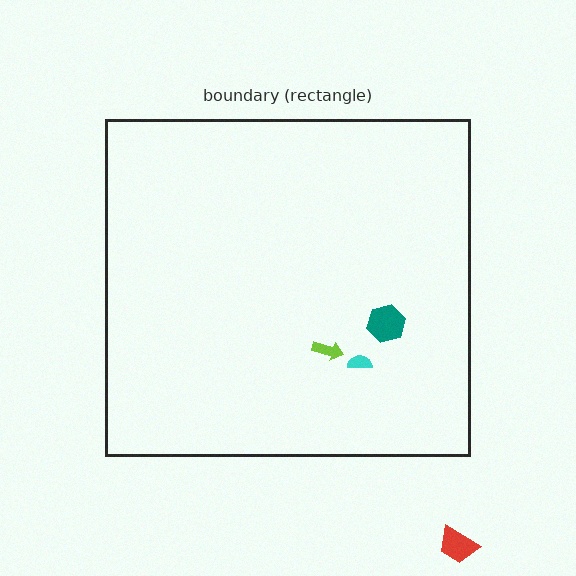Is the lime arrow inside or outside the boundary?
Inside.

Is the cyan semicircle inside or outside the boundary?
Inside.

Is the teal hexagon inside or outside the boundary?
Inside.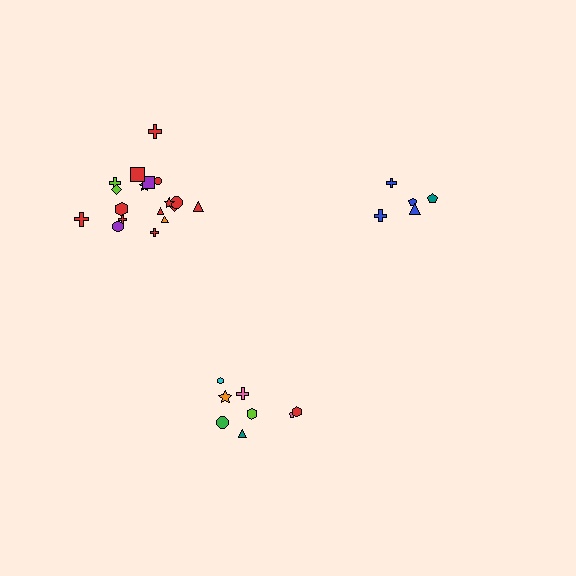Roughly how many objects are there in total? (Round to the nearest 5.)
Roughly 30 objects in total.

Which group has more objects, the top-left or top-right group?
The top-left group.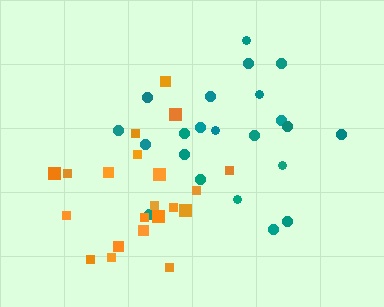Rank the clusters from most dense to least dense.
orange, teal.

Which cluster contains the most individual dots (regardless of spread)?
Teal (22).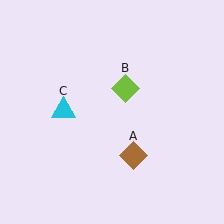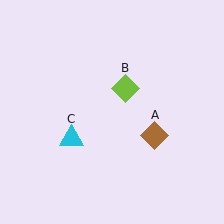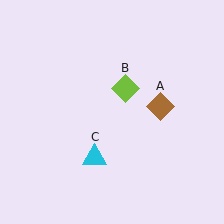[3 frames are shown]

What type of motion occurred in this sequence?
The brown diamond (object A), cyan triangle (object C) rotated counterclockwise around the center of the scene.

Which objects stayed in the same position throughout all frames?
Lime diamond (object B) remained stationary.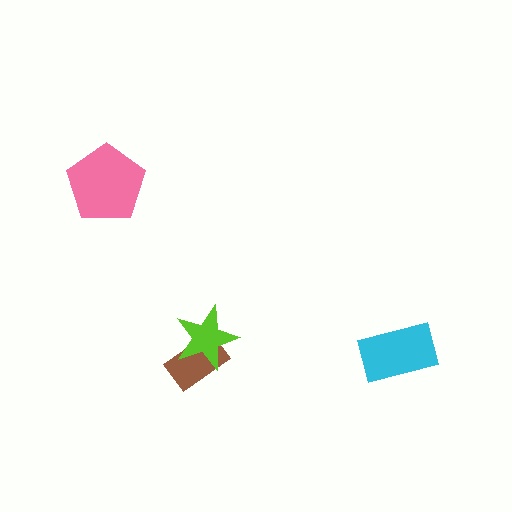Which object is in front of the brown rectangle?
The lime star is in front of the brown rectangle.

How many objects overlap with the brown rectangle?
1 object overlaps with the brown rectangle.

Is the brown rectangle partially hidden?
Yes, it is partially covered by another shape.